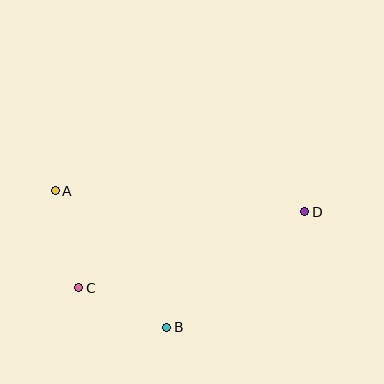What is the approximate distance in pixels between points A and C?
The distance between A and C is approximately 100 pixels.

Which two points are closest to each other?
Points B and C are closest to each other.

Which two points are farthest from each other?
Points A and D are farthest from each other.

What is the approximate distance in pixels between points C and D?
The distance between C and D is approximately 239 pixels.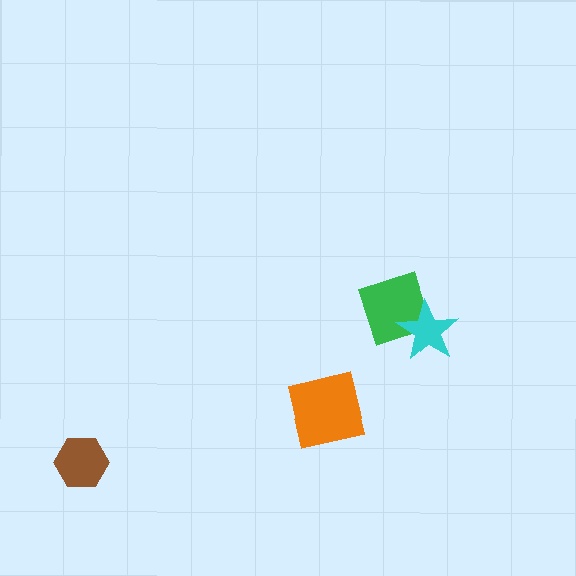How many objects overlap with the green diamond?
1 object overlaps with the green diamond.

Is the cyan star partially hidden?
No, no other shape covers it.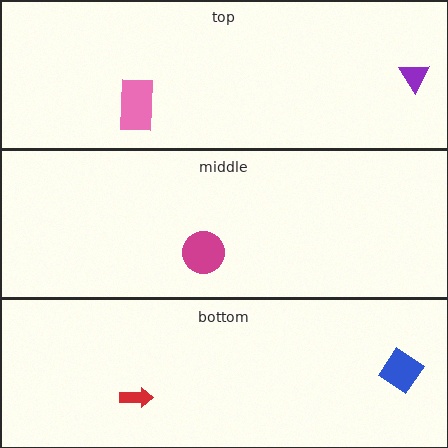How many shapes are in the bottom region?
2.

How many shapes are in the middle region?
1.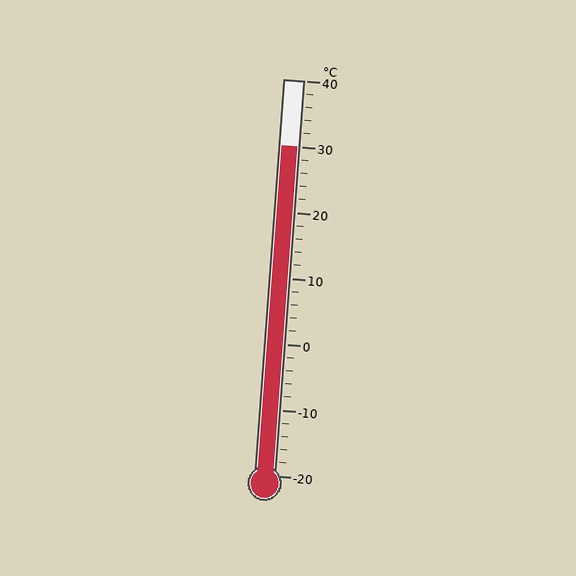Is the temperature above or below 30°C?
The temperature is at 30°C.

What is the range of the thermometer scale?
The thermometer scale ranges from -20°C to 40°C.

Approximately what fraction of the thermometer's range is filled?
The thermometer is filled to approximately 85% of its range.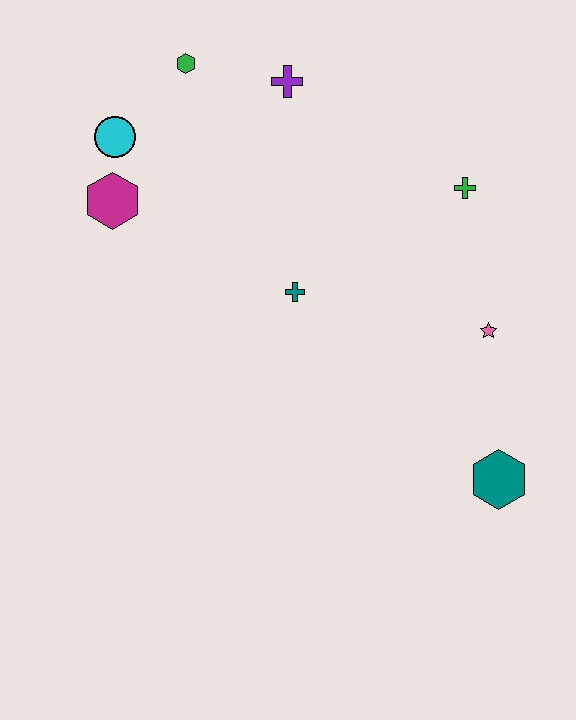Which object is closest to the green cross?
The pink star is closest to the green cross.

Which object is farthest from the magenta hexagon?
The teal hexagon is farthest from the magenta hexagon.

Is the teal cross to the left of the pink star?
Yes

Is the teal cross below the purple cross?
Yes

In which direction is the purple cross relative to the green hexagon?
The purple cross is to the right of the green hexagon.